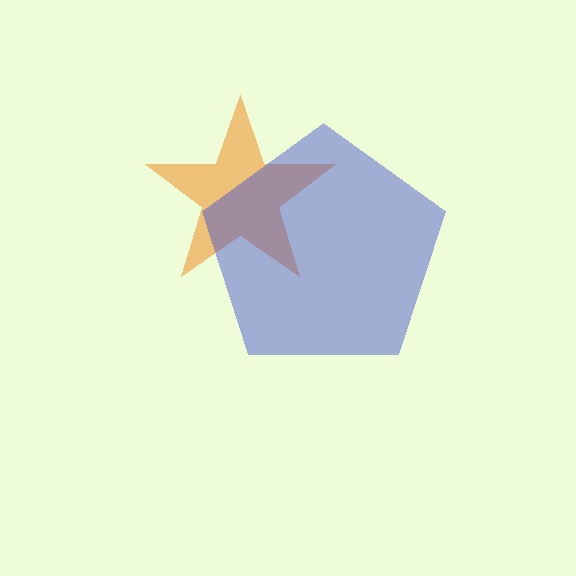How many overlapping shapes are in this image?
There are 2 overlapping shapes in the image.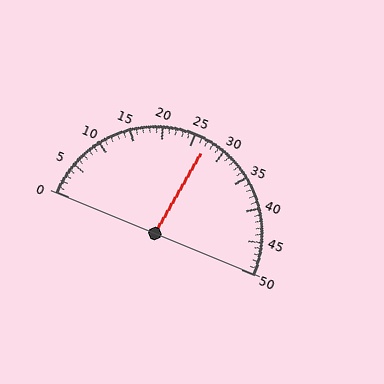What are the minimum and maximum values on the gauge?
The gauge ranges from 0 to 50.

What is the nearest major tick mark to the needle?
The nearest major tick mark is 25.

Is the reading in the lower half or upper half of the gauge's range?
The reading is in the upper half of the range (0 to 50).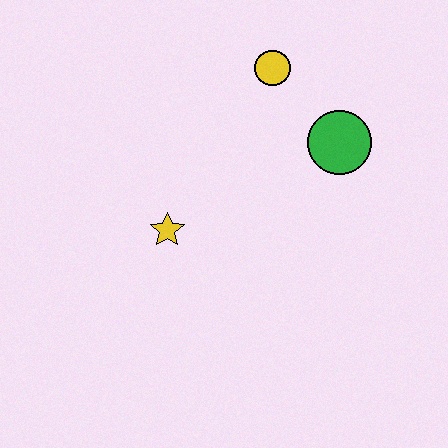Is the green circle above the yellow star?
Yes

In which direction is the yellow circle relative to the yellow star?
The yellow circle is above the yellow star.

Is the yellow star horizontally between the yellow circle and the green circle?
No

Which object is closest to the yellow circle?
The green circle is closest to the yellow circle.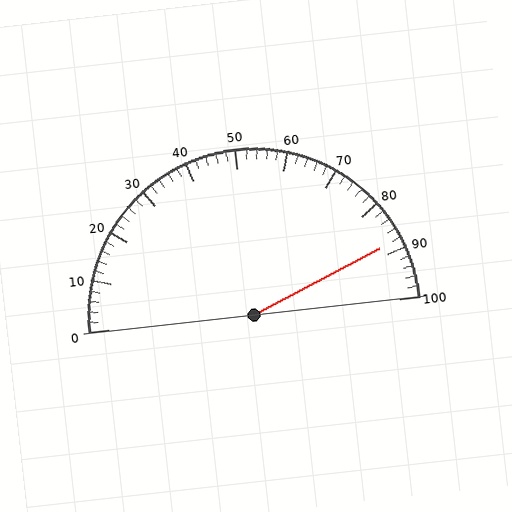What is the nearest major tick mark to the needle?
The nearest major tick mark is 90.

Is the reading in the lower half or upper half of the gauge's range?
The reading is in the upper half of the range (0 to 100).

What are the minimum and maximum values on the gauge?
The gauge ranges from 0 to 100.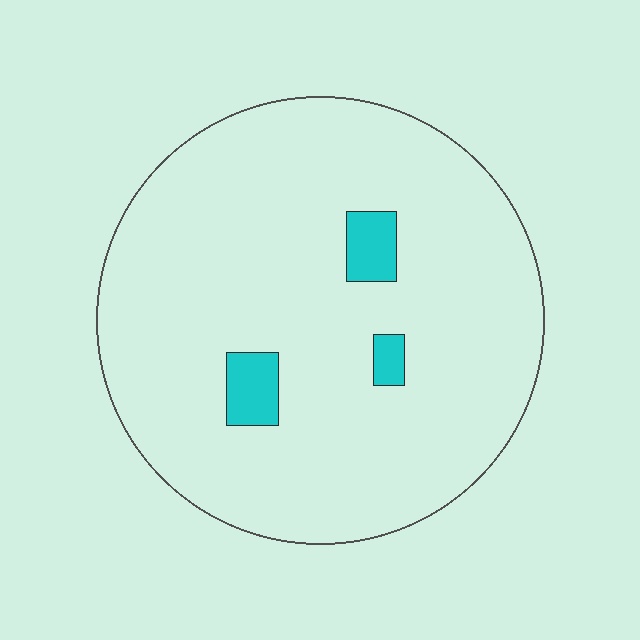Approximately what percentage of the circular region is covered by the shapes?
Approximately 5%.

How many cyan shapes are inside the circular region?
3.